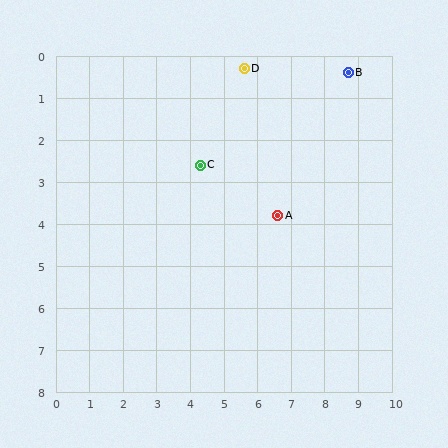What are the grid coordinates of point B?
Point B is at approximately (8.7, 0.4).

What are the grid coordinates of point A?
Point A is at approximately (6.6, 3.8).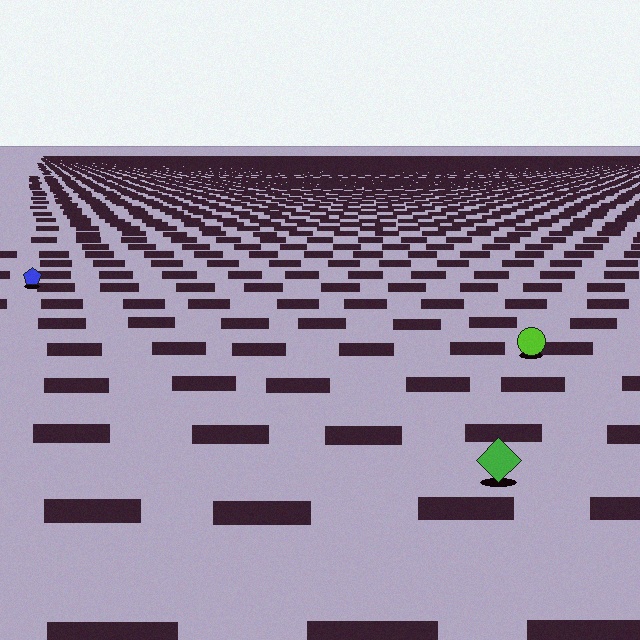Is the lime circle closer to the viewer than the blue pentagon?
Yes. The lime circle is closer — you can tell from the texture gradient: the ground texture is coarser near it.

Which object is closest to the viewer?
The green diamond is closest. The texture marks near it are larger and more spread out.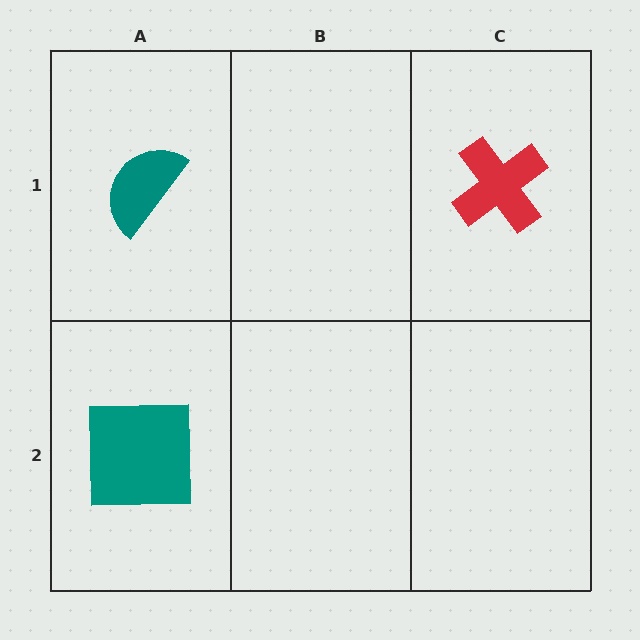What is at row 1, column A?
A teal semicircle.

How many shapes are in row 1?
2 shapes.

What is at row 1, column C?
A red cross.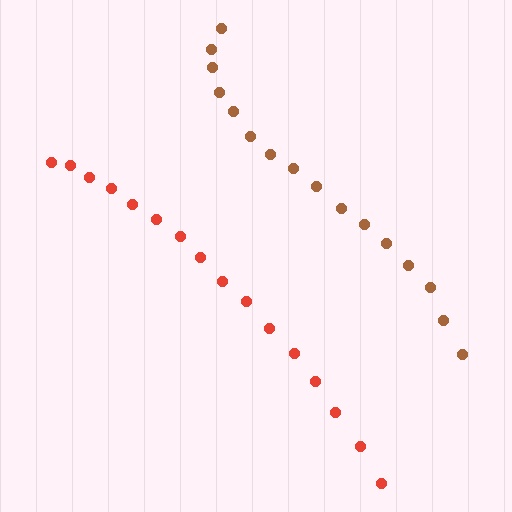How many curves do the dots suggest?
There are 2 distinct paths.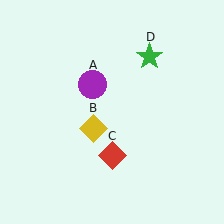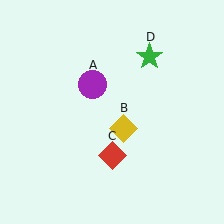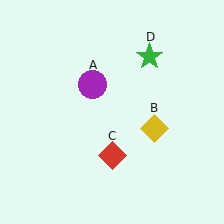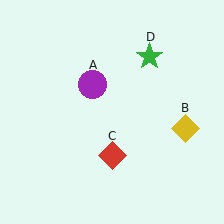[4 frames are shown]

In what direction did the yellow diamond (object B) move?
The yellow diamond (object B) moved right.